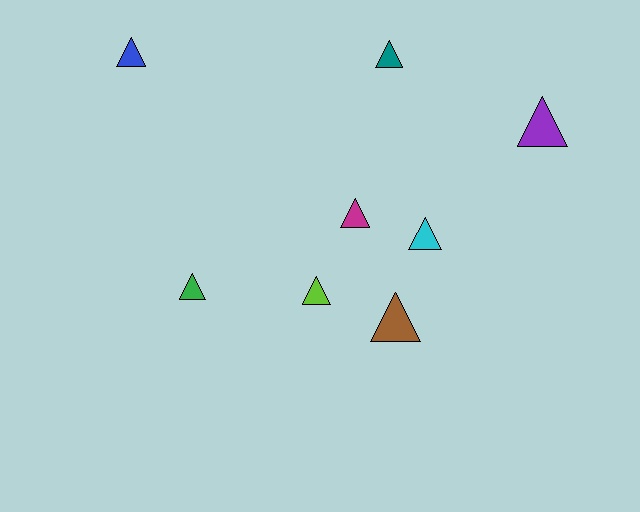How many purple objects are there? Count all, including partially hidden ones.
There is 1 purple object.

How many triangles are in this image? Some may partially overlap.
There are 8 triangles.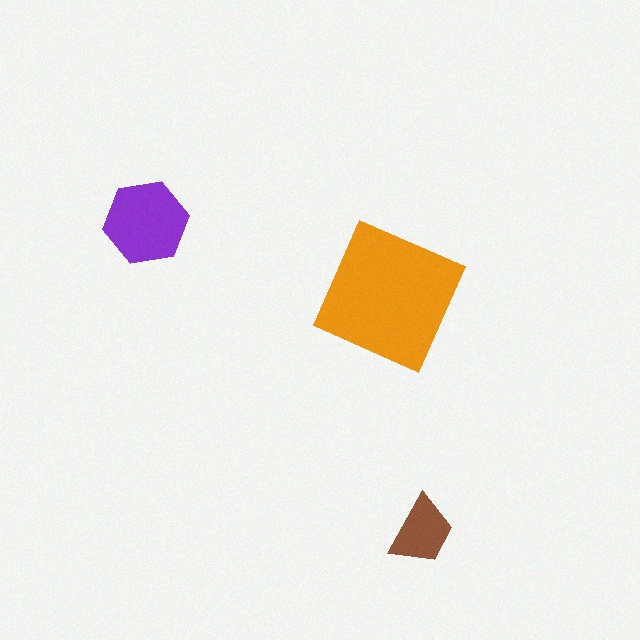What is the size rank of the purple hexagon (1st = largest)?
2nd.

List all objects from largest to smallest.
The orange square, the purple hexagon, the brown trapezoid.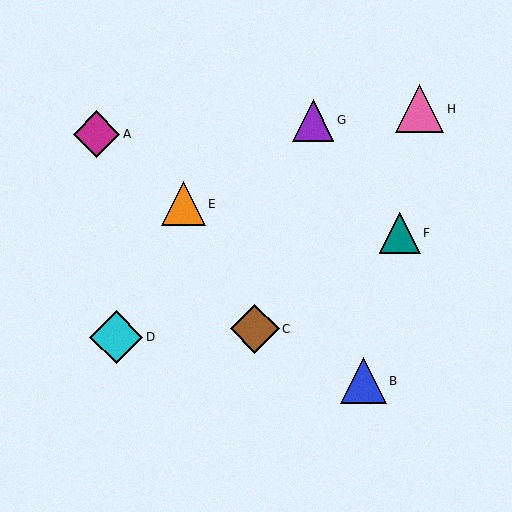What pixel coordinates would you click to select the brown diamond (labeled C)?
Click at (255, 329) to select the brown diamond C.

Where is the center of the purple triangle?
The center of the purple triangle is at (313, 120).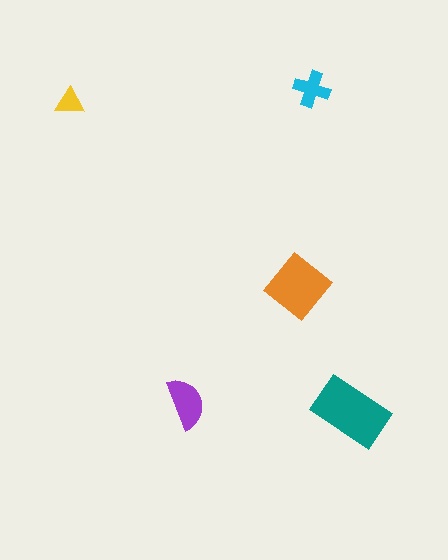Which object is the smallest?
The yellow triangle.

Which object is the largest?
The teal rectangle.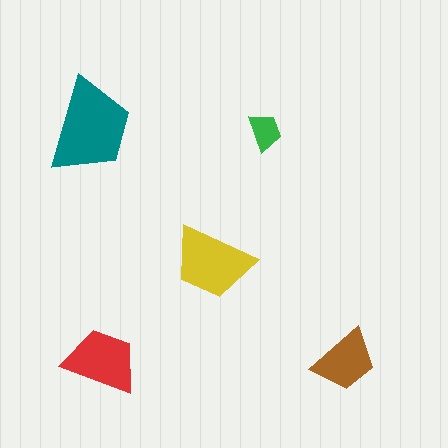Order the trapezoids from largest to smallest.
the teal one, the yellow one, the red one, the brown one, the green one.